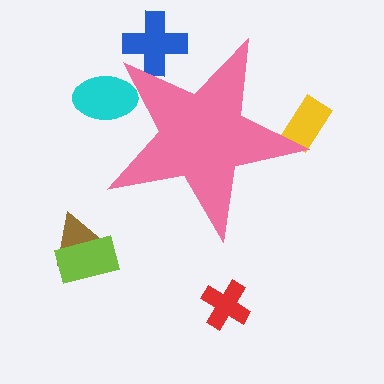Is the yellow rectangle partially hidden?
Yes, the yellow rectangle is partially hidden behind the pink star.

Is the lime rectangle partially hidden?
No, the lime rectangle is fully visible.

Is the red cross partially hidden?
No, the red cross is fully visible.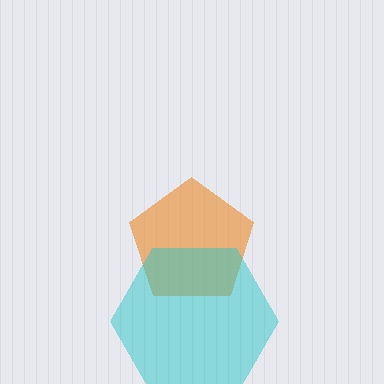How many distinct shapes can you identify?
There are 2 distinct shapes: an orange pentagon, a cyan hexagon.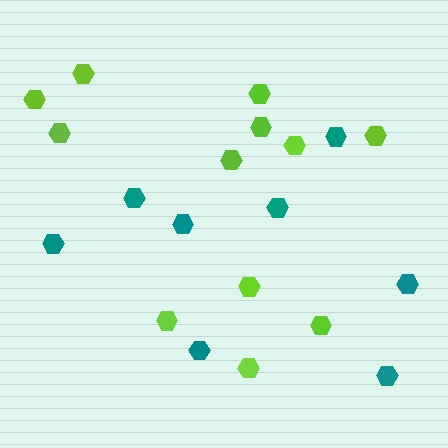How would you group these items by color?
There are 2 groups: one group of teal hexagons (8) and one group of lime hexagons (12).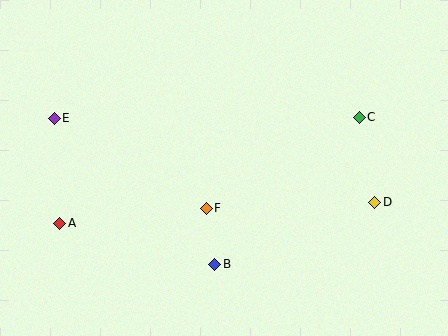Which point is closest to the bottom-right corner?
Point D is closest to the bottom-right corner.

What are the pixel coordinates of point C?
Point C is at (359, 117).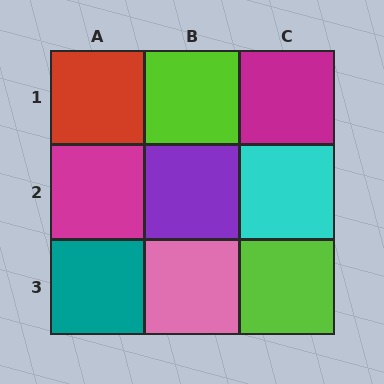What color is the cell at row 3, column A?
Teal.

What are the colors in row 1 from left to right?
Red, lime, magenta.